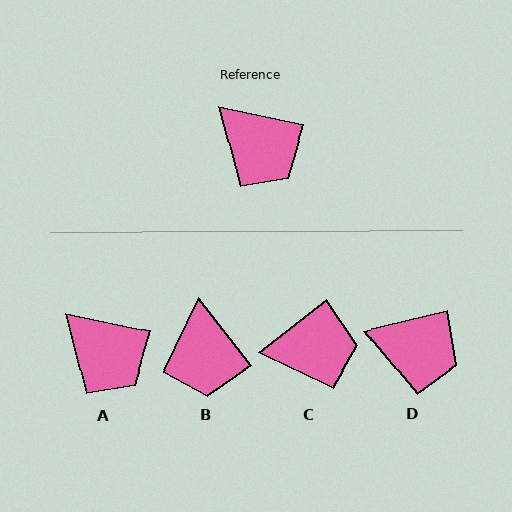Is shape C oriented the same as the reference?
No, it is off by about 50 degrees.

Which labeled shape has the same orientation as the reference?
A.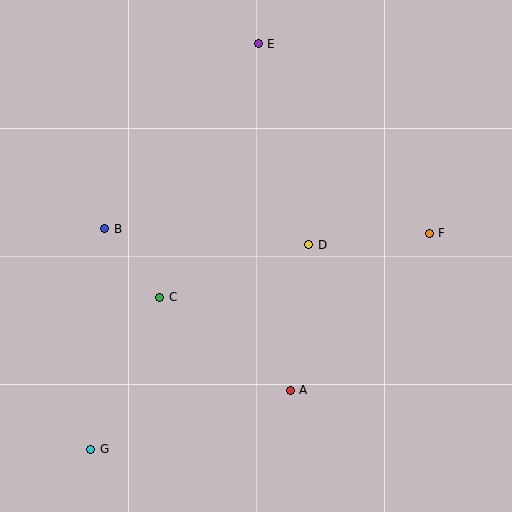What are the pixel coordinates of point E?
Point E is at (258, 44).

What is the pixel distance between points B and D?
The distance between B and D is 204 pixels.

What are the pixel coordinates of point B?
Point B is at (105, 229).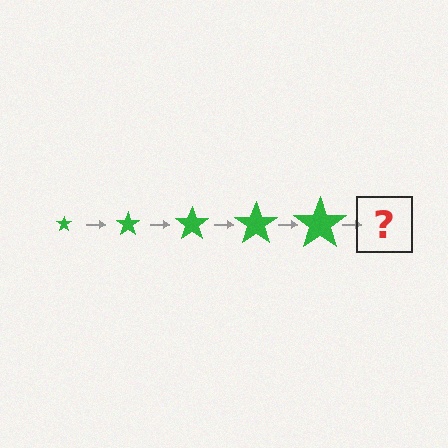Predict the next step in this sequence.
The next step is a green star, larger than the previous one.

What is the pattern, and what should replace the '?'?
The pattern is that the star gets progressively larger each step. The '?' should be a green star, larger than the previous one.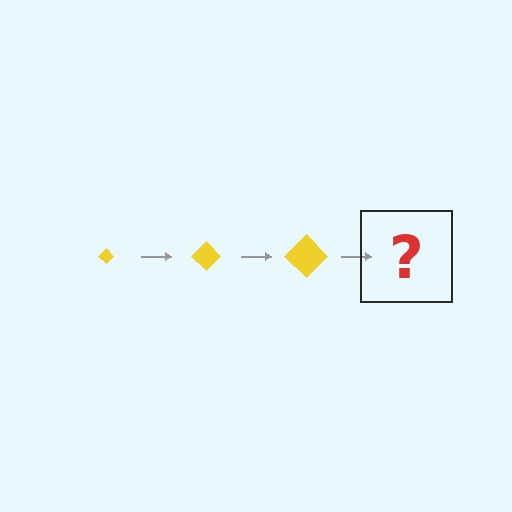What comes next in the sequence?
The next element should be a yellow diamond, larger than the previous one.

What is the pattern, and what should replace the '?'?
The pattern is that the diamond gets progressively larger each step. The '?' should be a yellow diamond, larger than the previous one.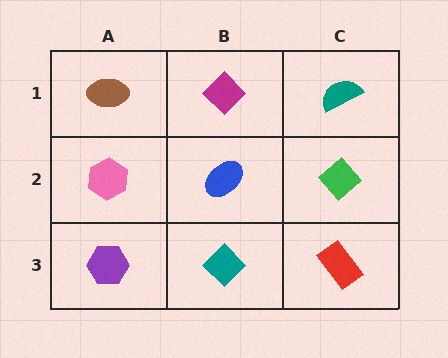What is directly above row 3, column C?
A green diamond.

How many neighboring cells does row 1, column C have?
2.